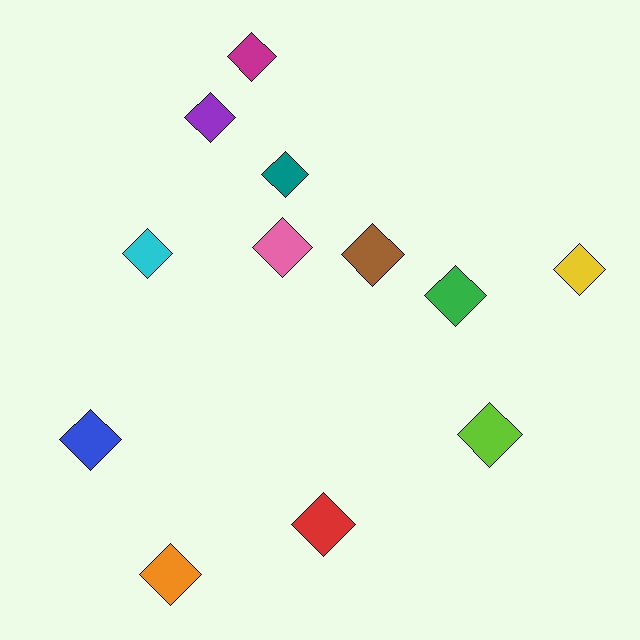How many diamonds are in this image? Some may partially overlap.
There are 12 diamonds.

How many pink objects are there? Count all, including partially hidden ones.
There is 1 pink object.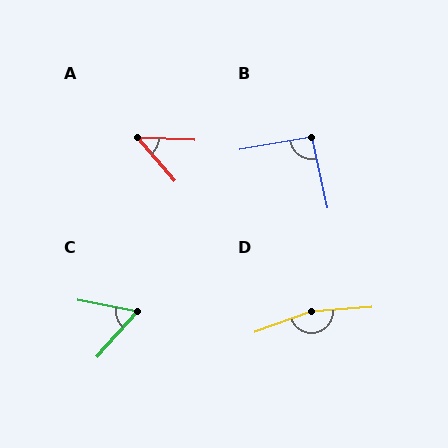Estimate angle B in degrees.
Approximately 92 degrees.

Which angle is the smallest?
A, at approximately 47 degrees.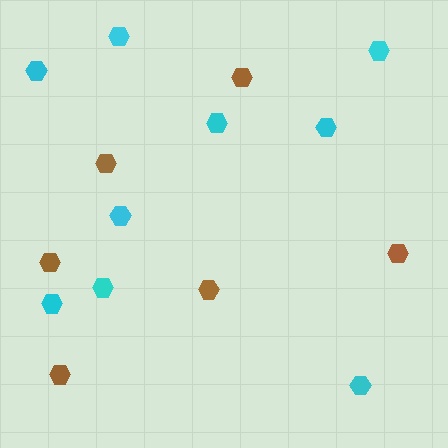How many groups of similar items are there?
There are 2 groups: one group of cyan hexagons (9) and one group of brown hexagons (6).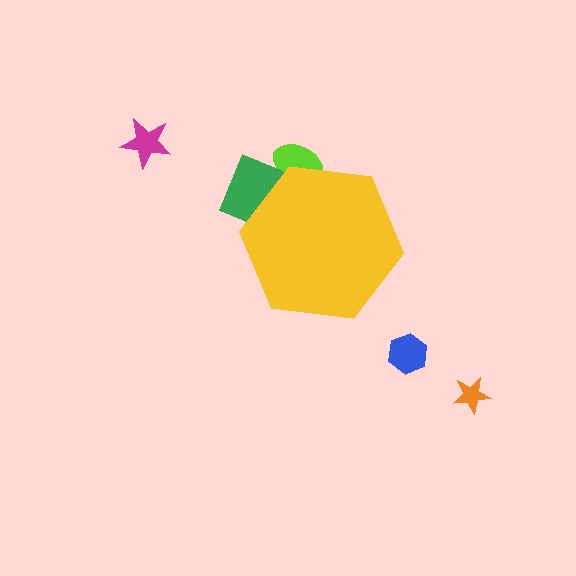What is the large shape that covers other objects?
A yellow hexagon.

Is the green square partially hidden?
Yes, the green square is partially hidden behind the yellow hexagon.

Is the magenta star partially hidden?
No, the magenta star is fully visible.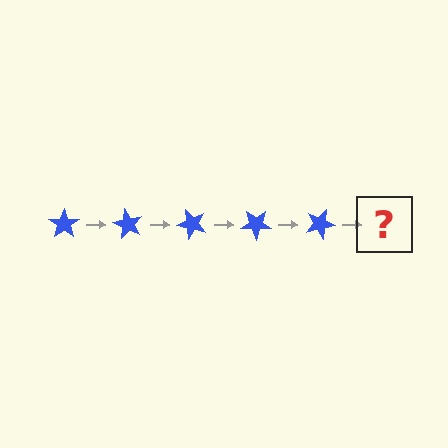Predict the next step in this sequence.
The next step is a blue star rotated 300 degrees.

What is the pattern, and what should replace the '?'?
The pattern is that the star rotates 60 degrees each step. The '?' should be a blue star rotated 300 degrees.